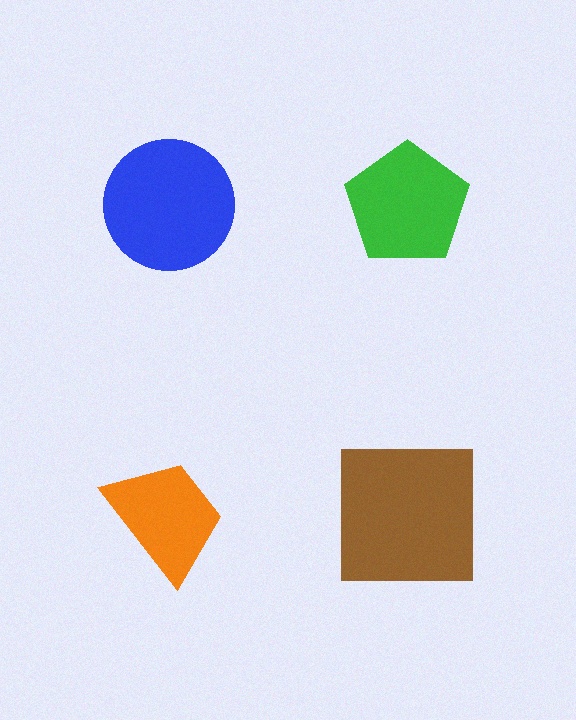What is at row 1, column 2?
A green pentagon.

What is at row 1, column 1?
A blue circle.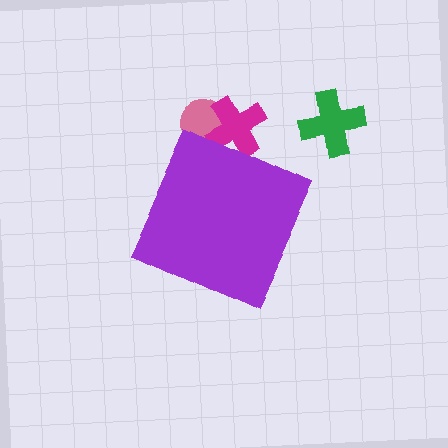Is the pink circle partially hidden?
Yes, the pink circle is partially hidden behind the purple diamond.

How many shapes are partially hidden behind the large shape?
2 shapes are partially hidden.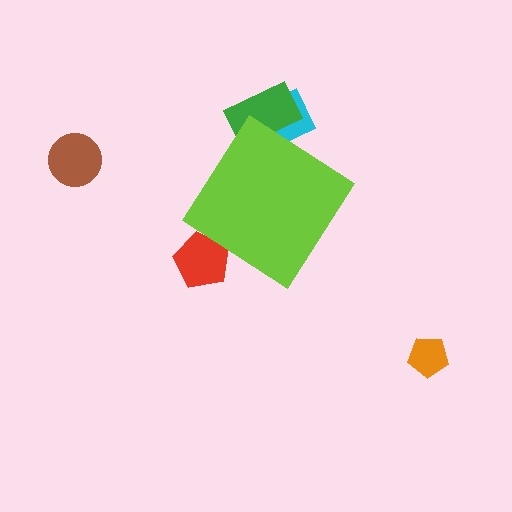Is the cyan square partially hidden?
Yes, the cyan square is partially hidden behind the lime diamond.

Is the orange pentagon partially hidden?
No, the orange pentagon is fully visible.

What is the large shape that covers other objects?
A lime diamond.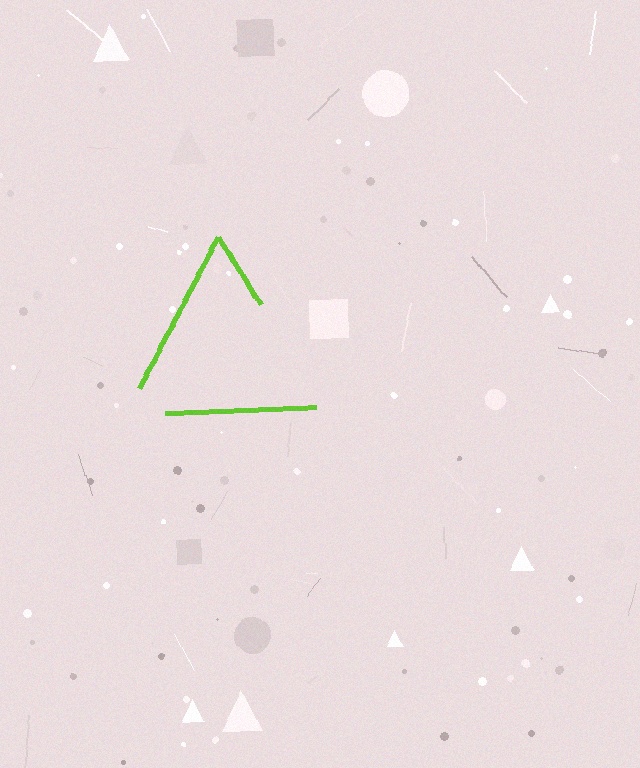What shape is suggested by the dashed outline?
The dashed outline suggests a triangle.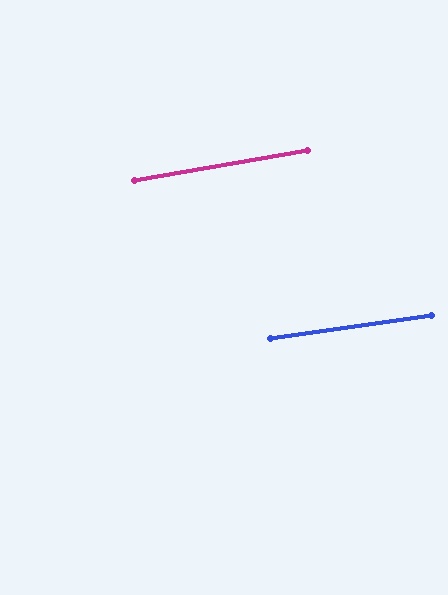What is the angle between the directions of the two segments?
Approximately 1 degree.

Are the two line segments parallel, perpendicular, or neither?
Parallel — their directions differ by only 1.3°.